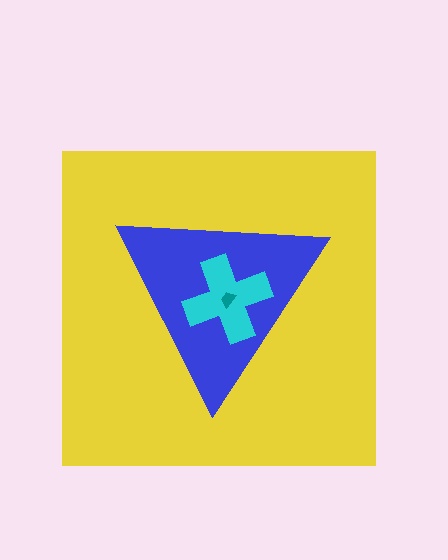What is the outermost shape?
The yellow square.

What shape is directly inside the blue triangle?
The cyan cross.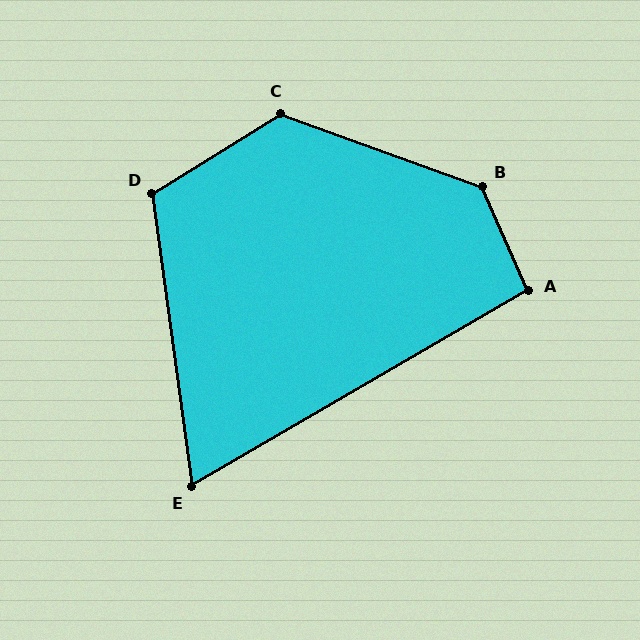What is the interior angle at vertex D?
Approximately 114 degrees (obtuse).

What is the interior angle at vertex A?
Approximately 97 degrees (obtuse).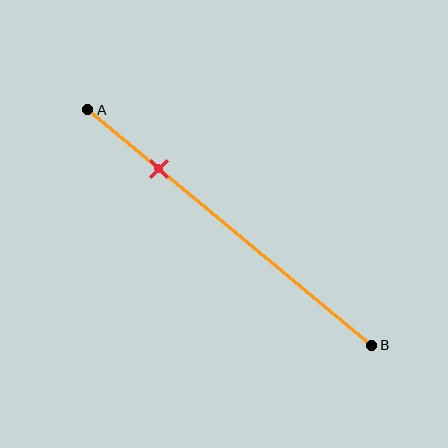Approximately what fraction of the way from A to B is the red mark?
The red mark is approximately 25% of the way from A to B.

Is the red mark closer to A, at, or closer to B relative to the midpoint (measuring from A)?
The red mark is closer to point A than the midpoint of segment AB.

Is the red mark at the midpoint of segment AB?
No, the mark is at about 25% from A, not at the 50% midpoint.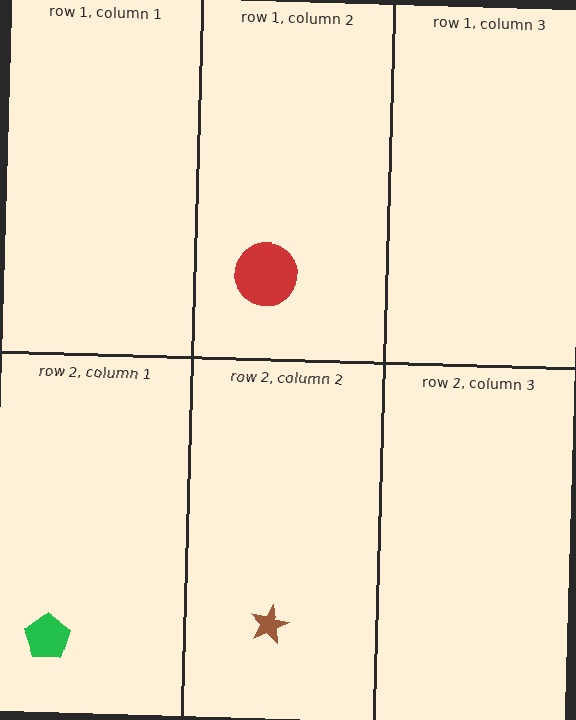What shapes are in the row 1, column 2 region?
The red circle.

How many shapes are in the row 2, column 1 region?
1.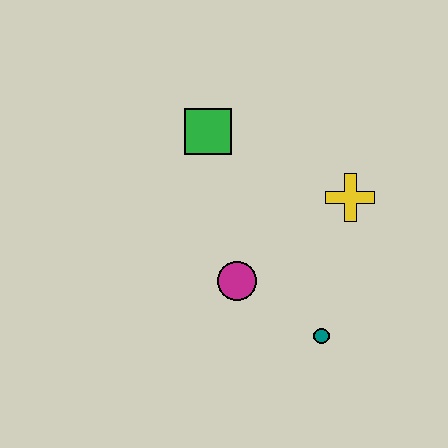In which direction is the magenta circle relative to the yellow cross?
The magenta circle is to the left of the yellow cross.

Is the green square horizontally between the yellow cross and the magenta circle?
No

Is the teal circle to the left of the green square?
No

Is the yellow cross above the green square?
No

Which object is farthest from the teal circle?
The green square is farthest from the teal circle.